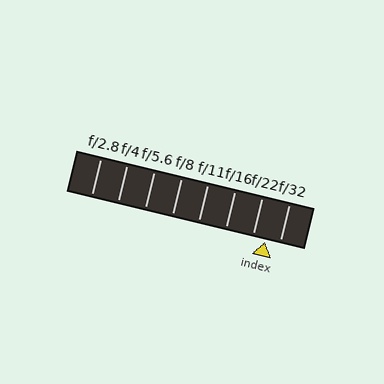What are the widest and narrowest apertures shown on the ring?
The widest aperture shown is f/2.8 and the narrowest is f/32.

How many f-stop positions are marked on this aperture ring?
There are 8 f-stop positions marked.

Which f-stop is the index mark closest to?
The index mark is closest to f/22.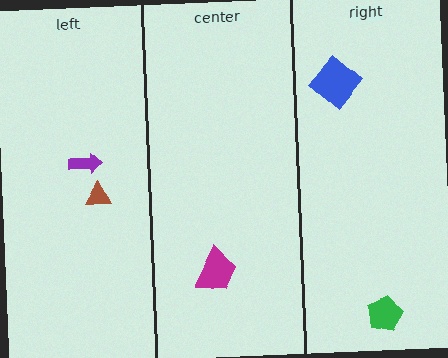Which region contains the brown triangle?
The left region.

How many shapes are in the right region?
2.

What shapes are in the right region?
The green pentagon, the blue diamond.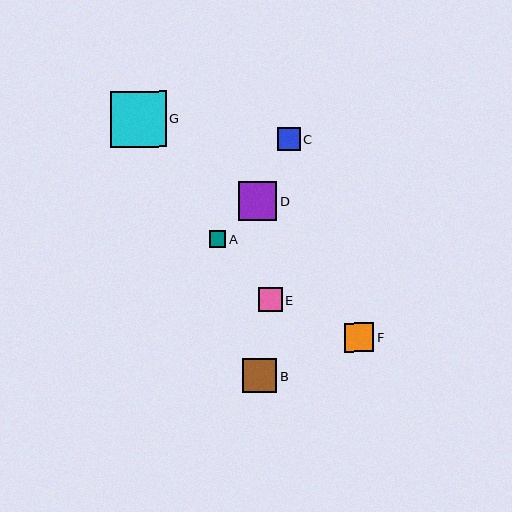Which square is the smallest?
Square A is the smallest with a size of approximately 17 pixels.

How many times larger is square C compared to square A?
Square C is approximately 1.3 times the size of square A.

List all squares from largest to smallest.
From largest to smallest: G, D, B, F, E, C, A.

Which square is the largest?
Square G is the largest with a size of approximately 56 pixels.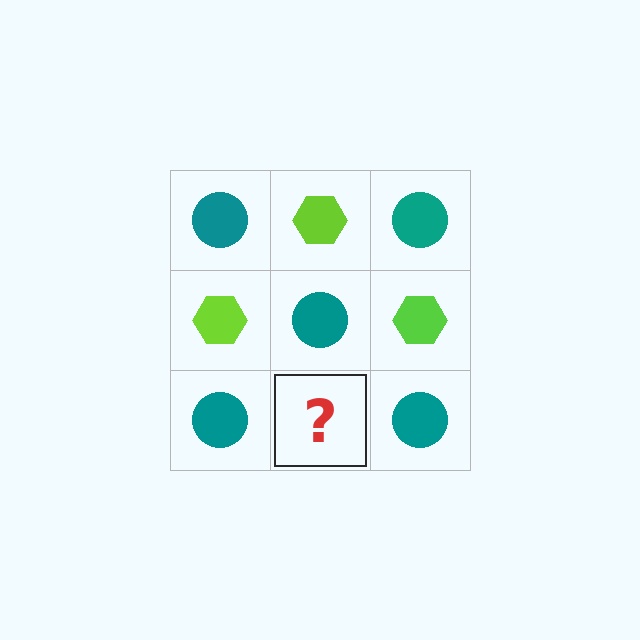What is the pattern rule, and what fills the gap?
The rule is that it alternates teal circle and lime hexagon in a checkerboard pattern. The gap should be filled with a lime hexagon.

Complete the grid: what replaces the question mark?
The question mark should be replaced with a lime hexagon.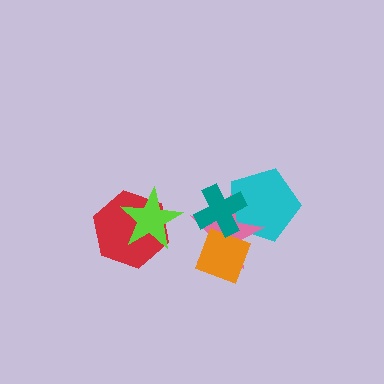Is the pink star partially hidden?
Yes, it is partially covered by another shape.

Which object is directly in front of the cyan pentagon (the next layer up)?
The pink star is directly in front of the cyan pentagon.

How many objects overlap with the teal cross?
3 objects overlap with the teal cross.